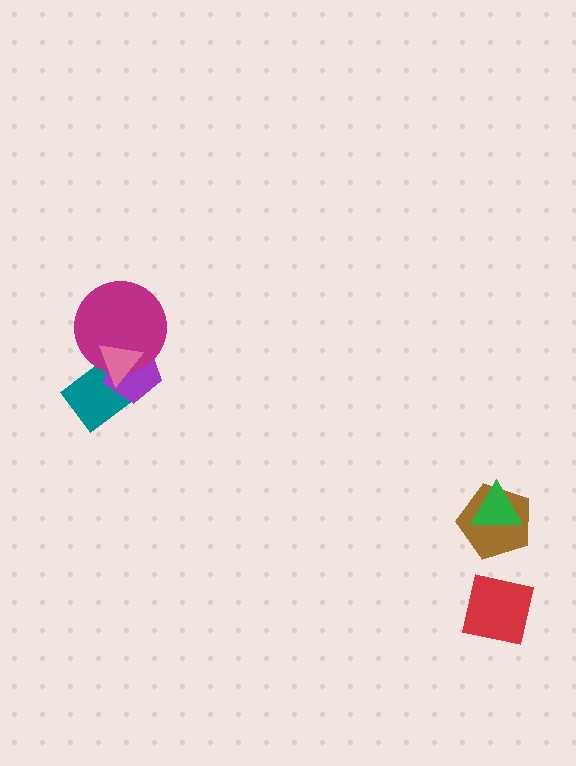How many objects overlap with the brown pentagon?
1 object overlaps with the brown pentagon.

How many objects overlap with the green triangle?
1 object overlaps with the green triangle.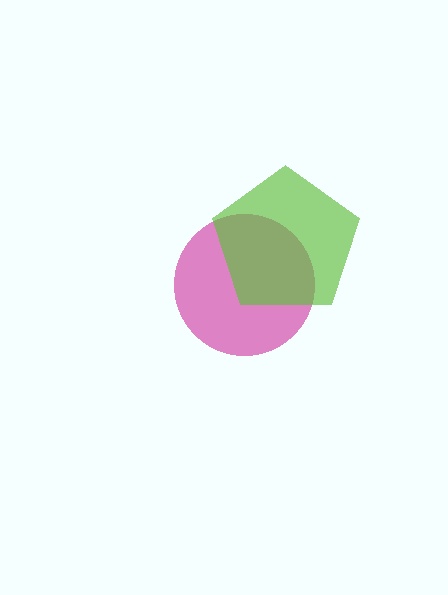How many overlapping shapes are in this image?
There are 2 overlapping shapes in the image.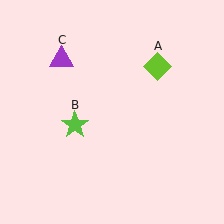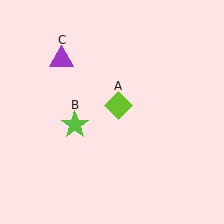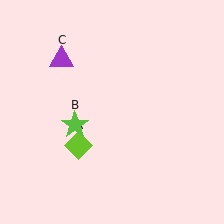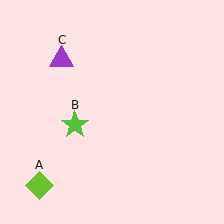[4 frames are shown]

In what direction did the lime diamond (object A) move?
The lime diamond (object A) moved down and to the left.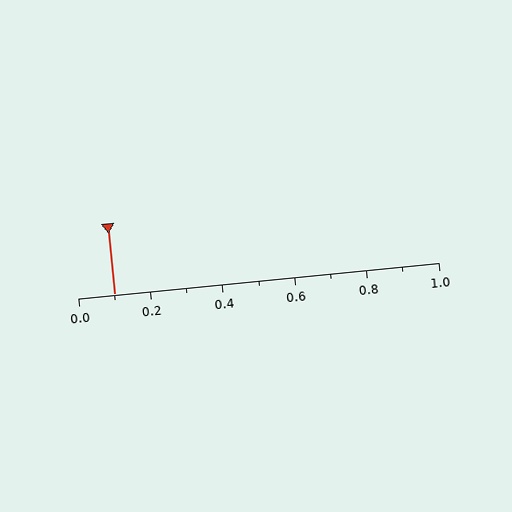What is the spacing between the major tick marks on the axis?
The major ticks are spaced 0.2 apart.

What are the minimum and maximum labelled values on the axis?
The axis runs from 0.0 to 1.0.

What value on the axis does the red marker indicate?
The marker indicates approximately 0.1.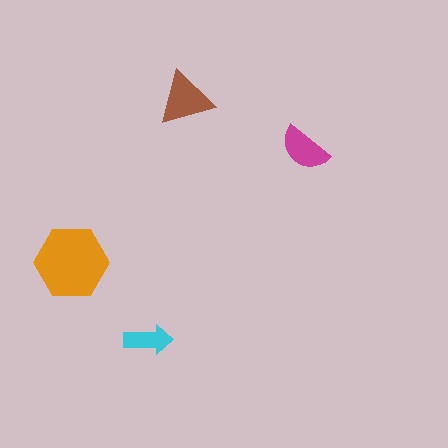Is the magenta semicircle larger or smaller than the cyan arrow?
Larger.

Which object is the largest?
The orange hexagon.